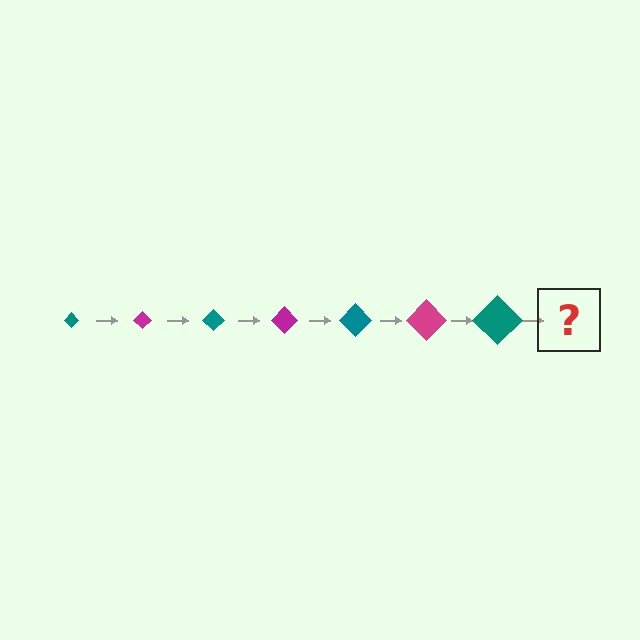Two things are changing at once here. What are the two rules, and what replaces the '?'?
The two rules are that the diamond grows larger each step and the color cycles through teal and magenta. The '?' should be a magenta diamond, larger than the previous one.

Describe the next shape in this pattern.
It should be a magenta diamond, larger than the previous one.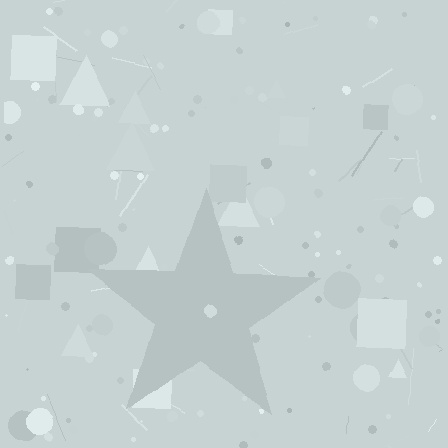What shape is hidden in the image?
A star is hidden in the image.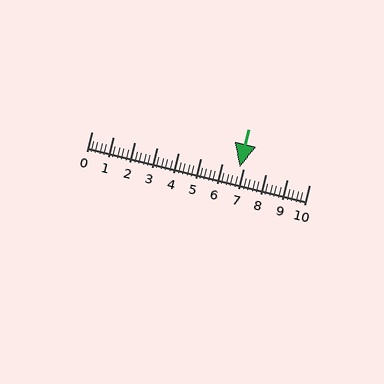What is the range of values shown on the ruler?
The ruler shows values from 0 to 10.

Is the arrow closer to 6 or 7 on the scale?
The arrow is closer to 7.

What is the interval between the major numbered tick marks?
The major tick marks are spaced 1 units apart.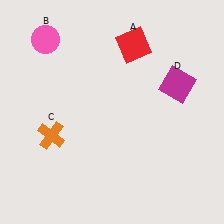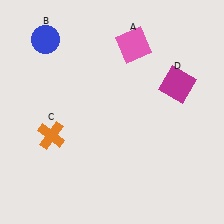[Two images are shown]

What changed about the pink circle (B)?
In Image 1, B is pink. In Image 2, it changed to blue.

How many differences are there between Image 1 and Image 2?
There are 2 differences between the two images.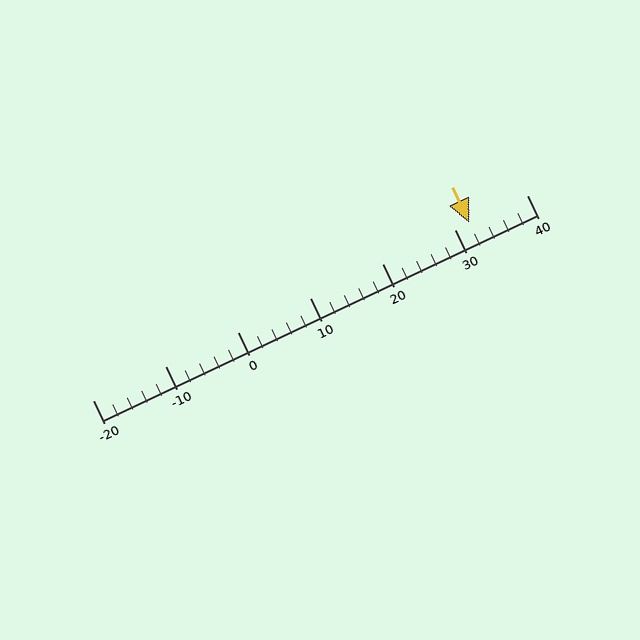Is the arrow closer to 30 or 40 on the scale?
The arrow is closer to 30.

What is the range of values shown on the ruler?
The ruler shows values from -20 to 40.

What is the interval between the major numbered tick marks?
The major tick marks are spaced 10 units apart.